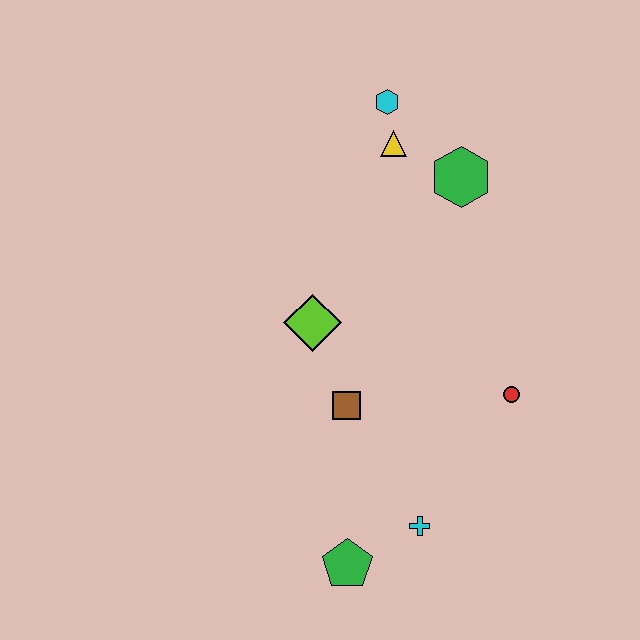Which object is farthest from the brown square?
The cyan hexagon is farthest from the brown square.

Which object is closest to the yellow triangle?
The cyan hexagon is closest to the yellow triangle.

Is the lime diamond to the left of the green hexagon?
Yes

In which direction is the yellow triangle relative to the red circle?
The yellow triangle is above the red circle.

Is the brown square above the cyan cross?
Yes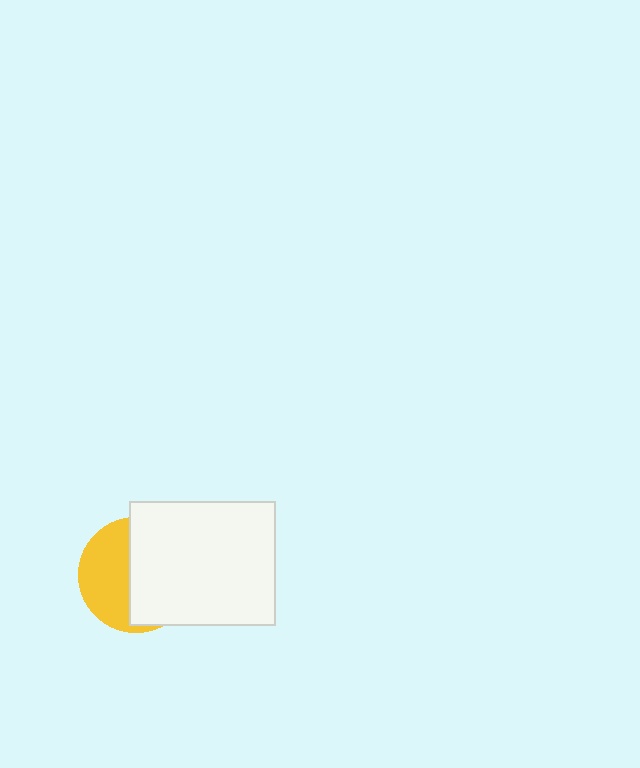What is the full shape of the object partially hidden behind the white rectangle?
The partially hidden object is a yellow circle.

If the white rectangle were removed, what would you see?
You would see the complete yellow circle.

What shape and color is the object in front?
The object in front is a white rectangle.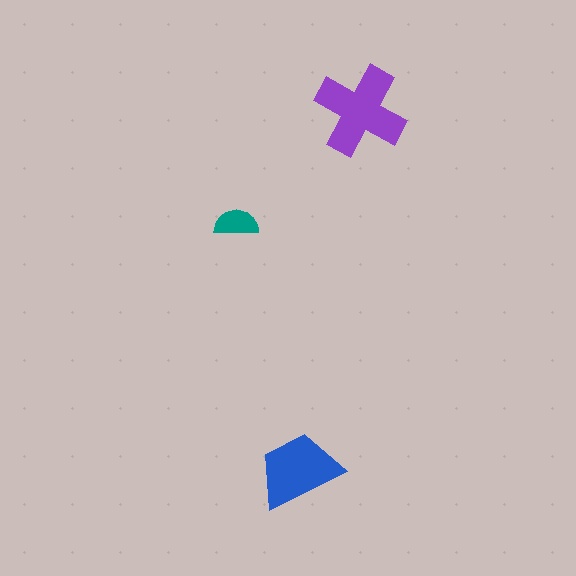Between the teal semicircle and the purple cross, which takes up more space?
The purple cross.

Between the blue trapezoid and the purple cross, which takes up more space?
The purple cross.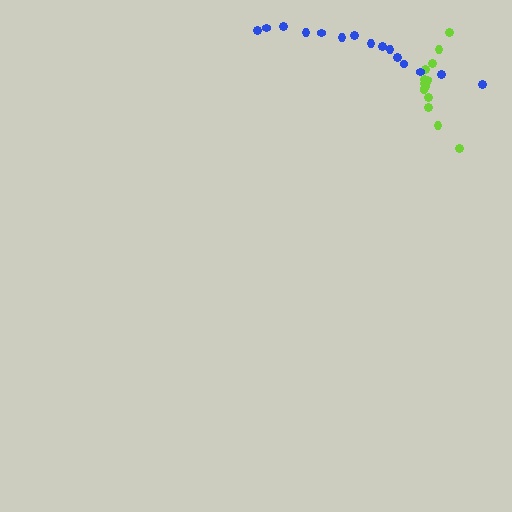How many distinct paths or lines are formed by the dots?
There are 2 distinct paths.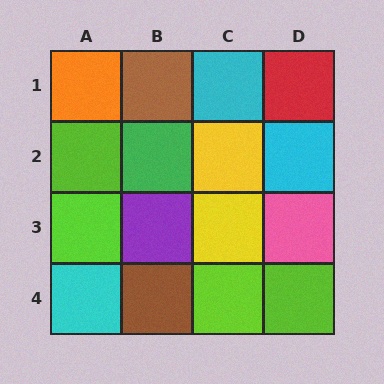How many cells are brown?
2 cells are brown.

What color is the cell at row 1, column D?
Red.